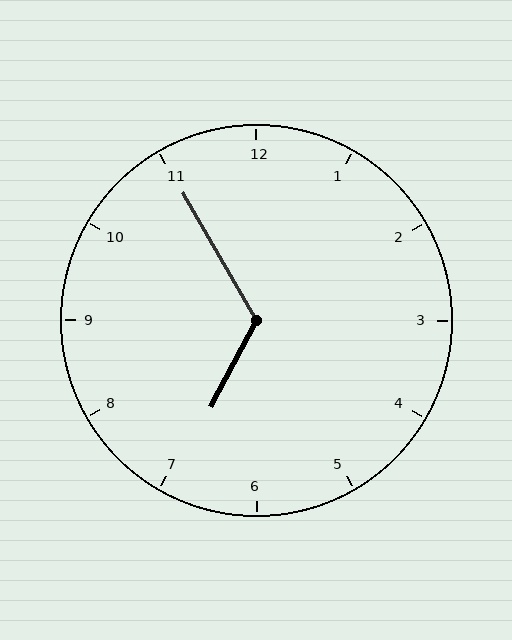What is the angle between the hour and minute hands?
Approximately 122 degrees.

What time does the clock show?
6:55.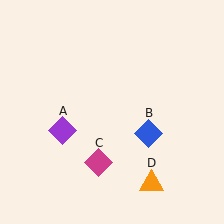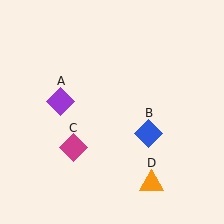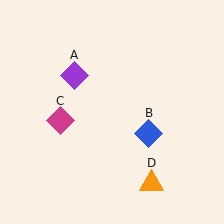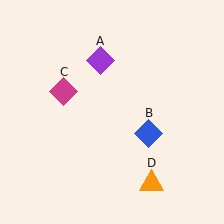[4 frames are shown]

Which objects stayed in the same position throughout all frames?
Blue diamond (object B) and orange triangle (object D) remained stationary.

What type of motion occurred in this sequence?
The purple diamond (object A), magenta diamond (object C) rotated clockwise around the center of the scene.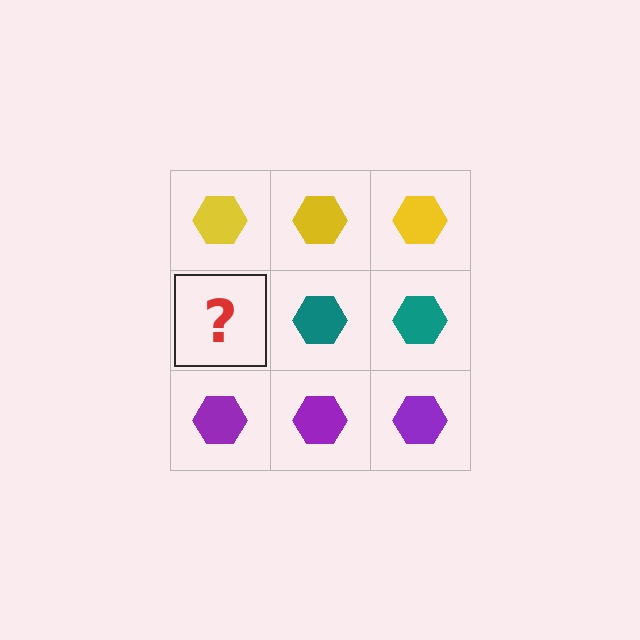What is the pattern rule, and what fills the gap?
The rule is that each row has a consistent color. The gap should be filled with a teal hexagon.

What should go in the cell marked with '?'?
The missing cell should contain a teal hexagon.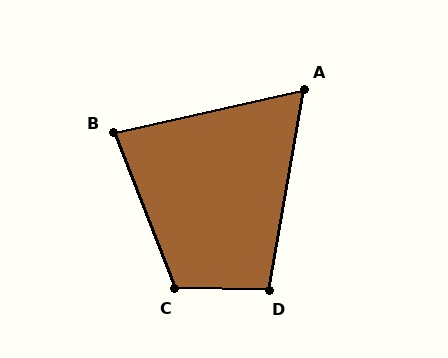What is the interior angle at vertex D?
Approximately 99 degrees (obtuse).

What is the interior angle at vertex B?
Approximately 81 degrees (acute).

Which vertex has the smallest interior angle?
A, at approximately 67 degrees.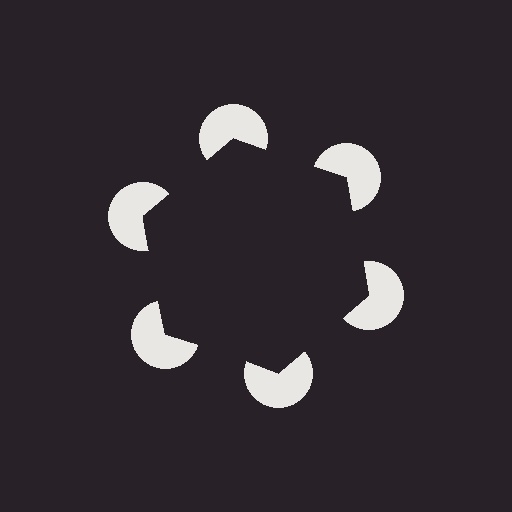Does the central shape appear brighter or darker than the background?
It typically appears slightly darker than the background, even though no actual brightness change is drawn.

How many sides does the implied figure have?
6 sides.